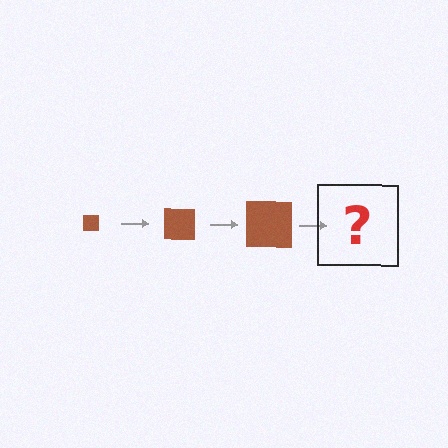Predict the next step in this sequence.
The next step is a brown square, larger than the previous one.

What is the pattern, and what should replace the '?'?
The pattern is that the square gets progressively larger each step. The '?' should be a brown square, larger than the previous one.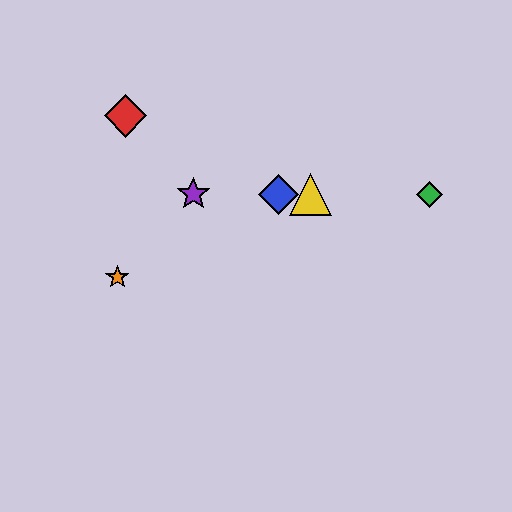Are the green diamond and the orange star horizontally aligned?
No, the green diamond is at y≈194 and the orange star is at y≈277.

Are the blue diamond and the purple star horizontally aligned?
Yes, both are at y≈194.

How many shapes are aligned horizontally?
4 shapes (the blue diamond, the green diamond, the yellow triangle, the purple star) are aligned horizontally.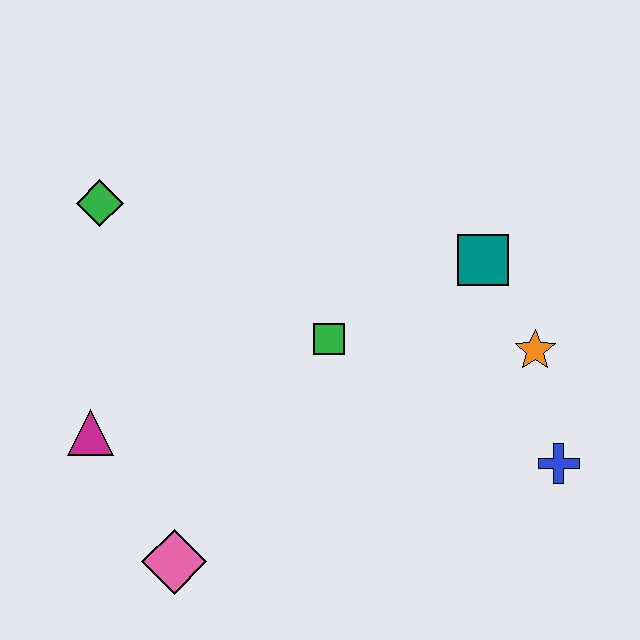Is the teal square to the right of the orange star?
No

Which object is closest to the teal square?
The orange star is closest to the teal square.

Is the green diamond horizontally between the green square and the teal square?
No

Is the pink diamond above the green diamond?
No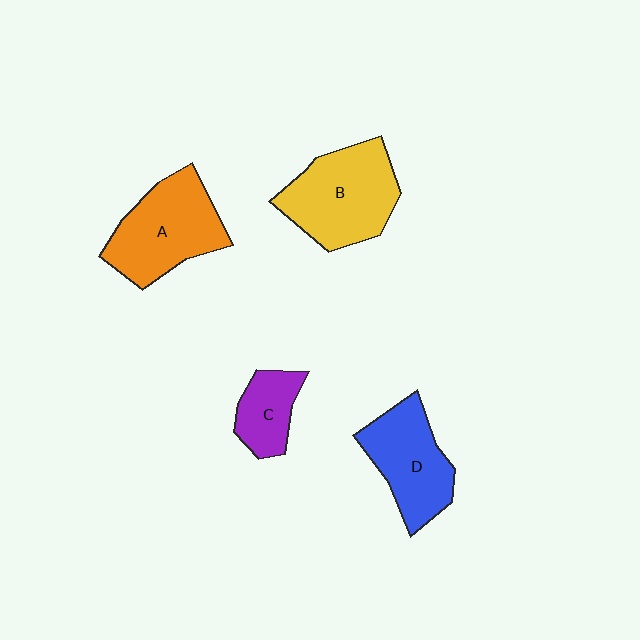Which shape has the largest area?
Shape B (yellow).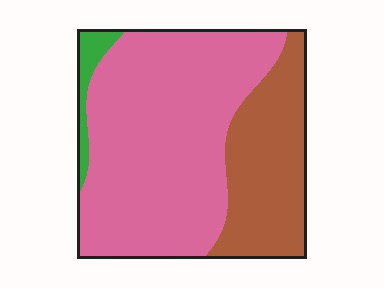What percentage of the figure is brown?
Brown takes up between a quarter and a half of the figure.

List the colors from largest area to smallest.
From largest to smallest: pink, brown, green.